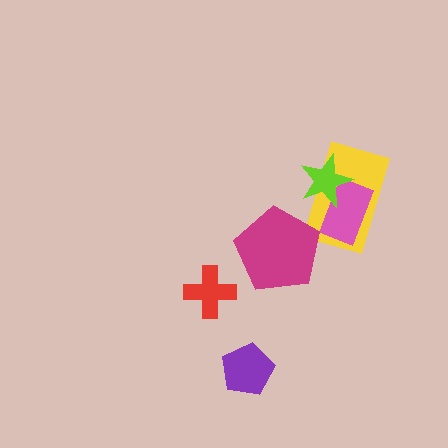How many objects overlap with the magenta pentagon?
0 objects overlap with the magenta pentagon.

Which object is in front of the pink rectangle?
The lime star is in front of the pink rectangle.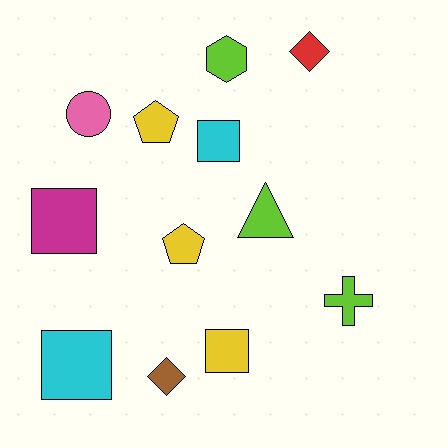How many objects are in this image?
There are 12 objects.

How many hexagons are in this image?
There is 1 hexagon.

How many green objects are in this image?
There are no green objects.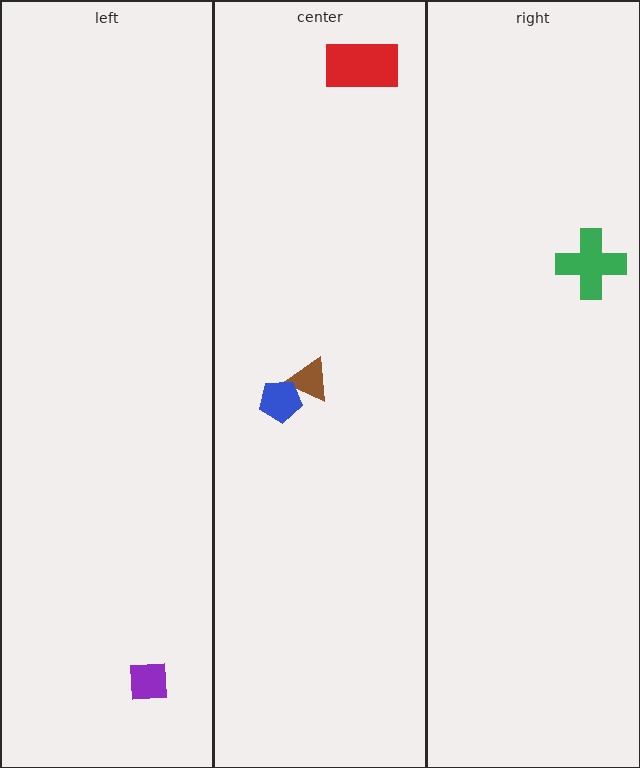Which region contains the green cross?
The right region.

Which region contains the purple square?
The left region.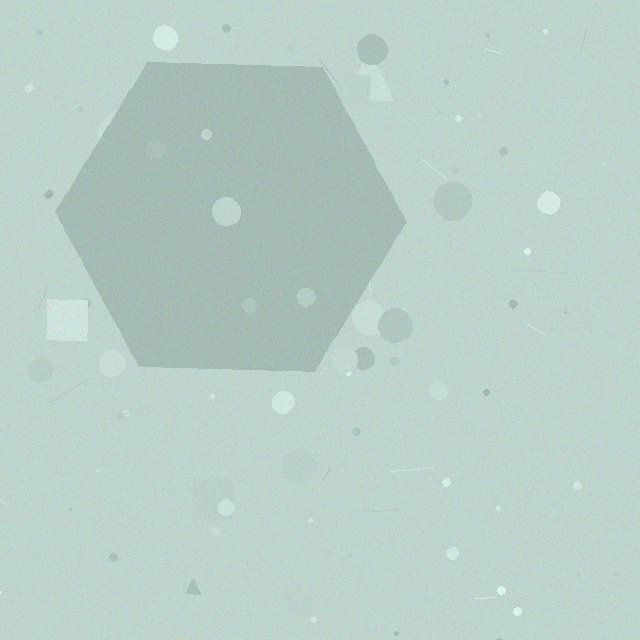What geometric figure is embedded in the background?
A hexagon is embedded in the background.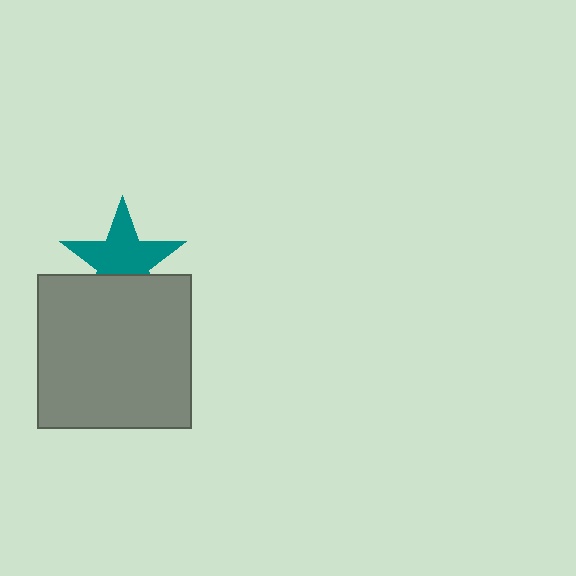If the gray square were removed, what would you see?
You would see the complete teal star.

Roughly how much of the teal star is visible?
Most of it is visible (roughly 66%).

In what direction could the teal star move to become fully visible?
The teal star could move up. That would shift it out from behind the gray square entirely.